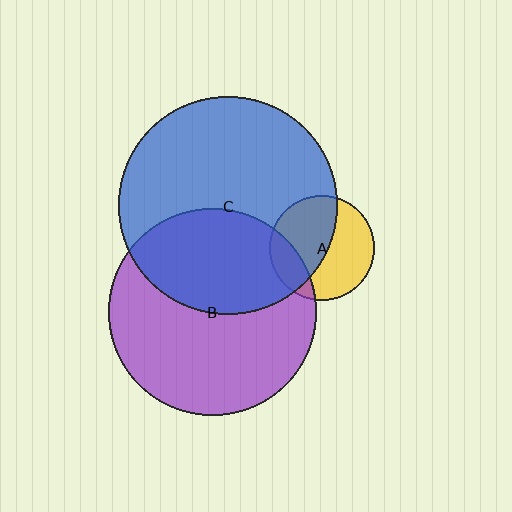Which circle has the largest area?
Circle C (blue).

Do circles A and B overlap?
Yes.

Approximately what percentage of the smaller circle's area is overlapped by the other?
Approximately 20%.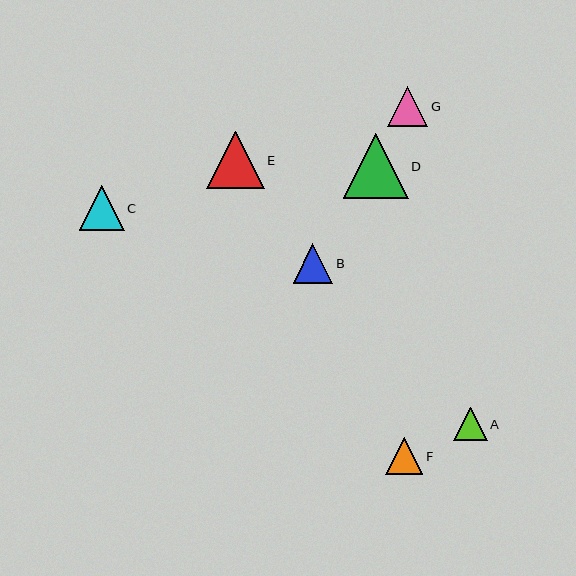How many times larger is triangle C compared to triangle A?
Triangle C is approximately 1.3 times the size of triangle A.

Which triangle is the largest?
Triangle D is the largest with a size of approximately 65 pixels.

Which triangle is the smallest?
Triangle A is the smallest with a size of approximately 34 pixels.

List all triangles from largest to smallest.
From largest to smallest: D, E, C, G, B, F, A.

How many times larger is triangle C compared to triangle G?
Triangle C is approximately 1.1 times the size of triangle G.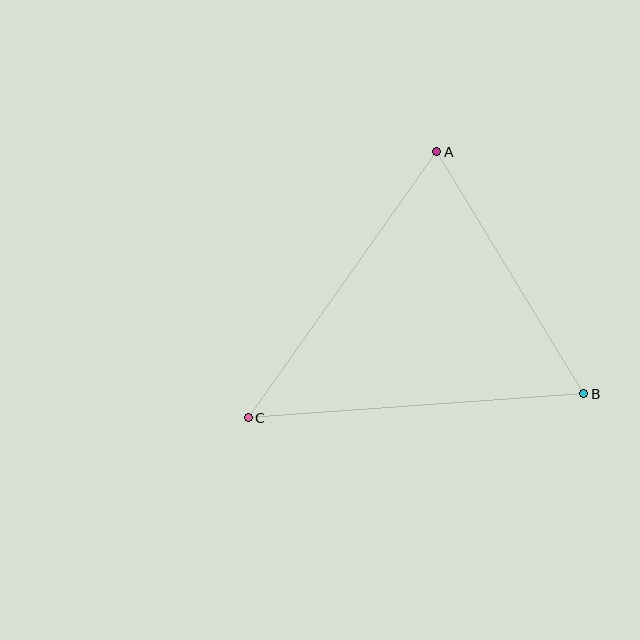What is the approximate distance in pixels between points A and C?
The distance between A and C is approximately 326 pixels.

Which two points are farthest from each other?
Points B and C are farthest from each other.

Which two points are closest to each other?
Points A and B are closest to each other.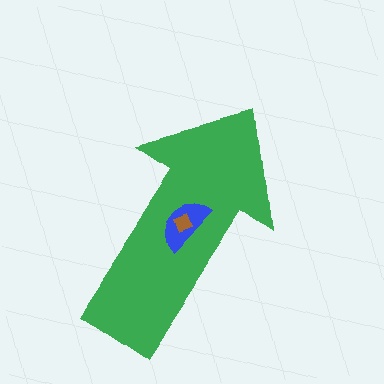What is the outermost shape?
The green arrow.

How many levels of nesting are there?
3.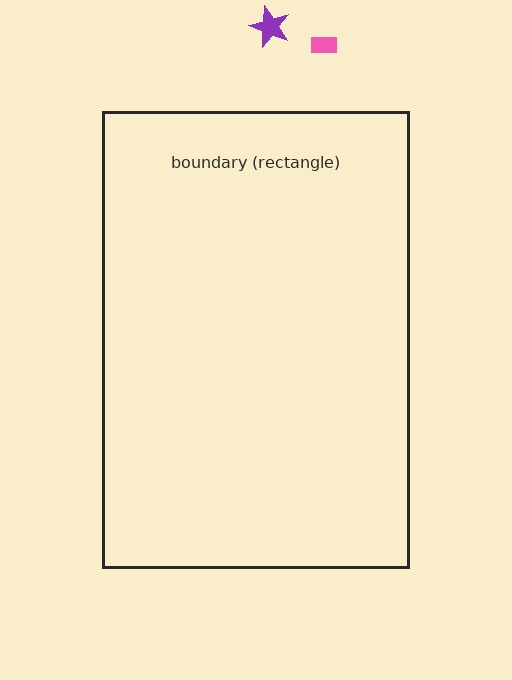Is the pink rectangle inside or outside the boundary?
Outside.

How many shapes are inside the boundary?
0 inside, 2 outside.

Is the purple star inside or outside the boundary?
Outside.